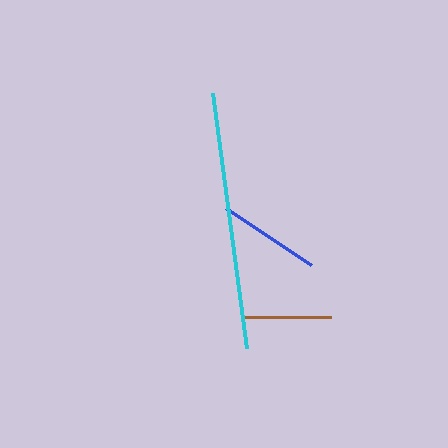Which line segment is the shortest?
The brown line is the shortest at approximately 89 pixels.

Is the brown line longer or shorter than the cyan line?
The cyan line is longer than the brown line.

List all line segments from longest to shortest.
From longest to shortest: cyan, blue, brown.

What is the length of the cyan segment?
The cyan segment is approximately 257 pixels long.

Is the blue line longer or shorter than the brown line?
The blue line is longer than the brown line.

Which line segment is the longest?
The cyan line is the longest at approximately 257 pixels.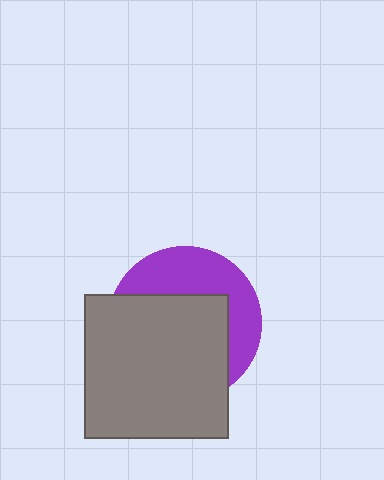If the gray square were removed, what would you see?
You would see the complete purple circle.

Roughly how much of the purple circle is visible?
A small part of it is visible (roughly 39%).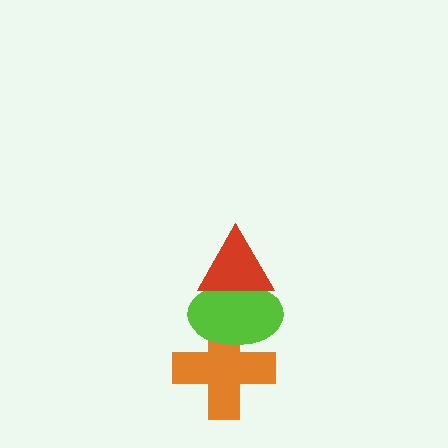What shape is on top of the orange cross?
The lime ellipse is on top of the orange cross.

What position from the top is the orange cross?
The orange cross is 3rd from the top.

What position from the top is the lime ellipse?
The lime ellipse is 2nd from the top.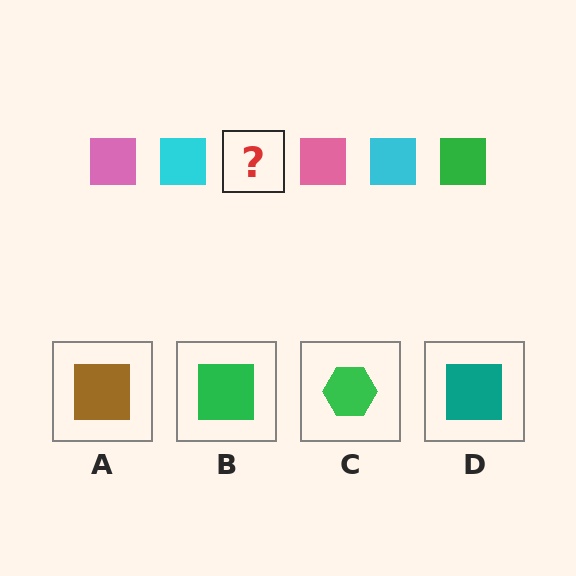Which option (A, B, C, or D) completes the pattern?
B.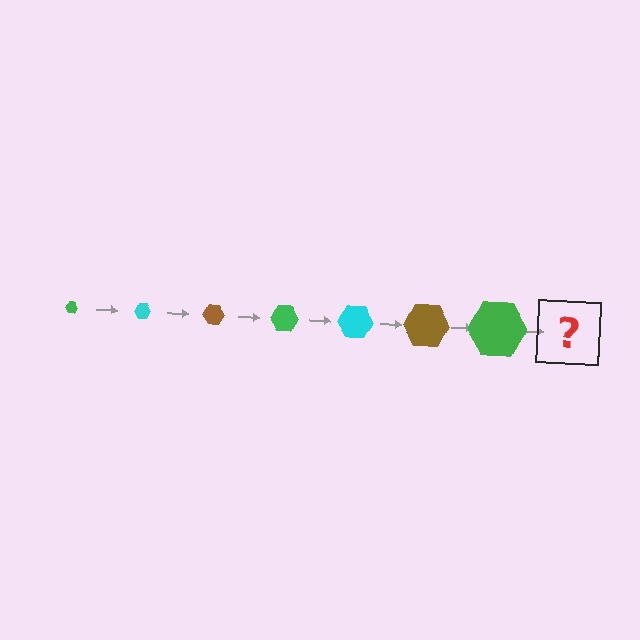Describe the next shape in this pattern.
It should be a cyan hexagon, larger than the previous one.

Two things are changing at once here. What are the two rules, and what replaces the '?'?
The two rules are that the hexagon grows larger each step and the color cycles through green, cyan, and brown. The '?' should be a cyan hexagon, larger than the previous one.